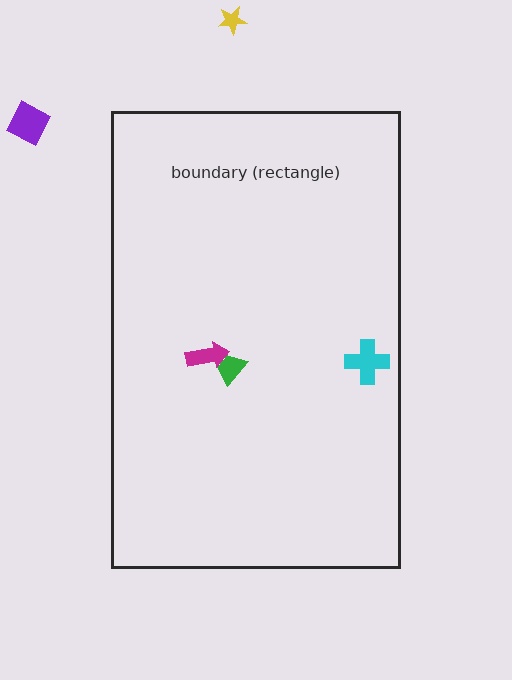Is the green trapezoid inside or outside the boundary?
Inside.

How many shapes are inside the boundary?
3 inside, 2 outside.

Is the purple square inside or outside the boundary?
Outside.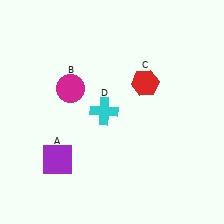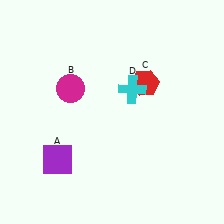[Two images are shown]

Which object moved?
The cyan cross (D) moved right.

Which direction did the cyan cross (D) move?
The cyan cross (D) moved right.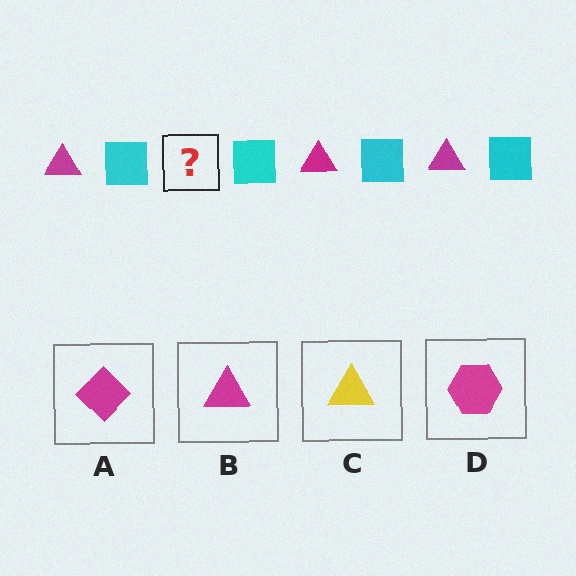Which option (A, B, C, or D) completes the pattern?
B.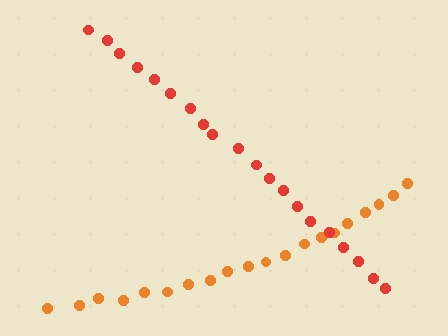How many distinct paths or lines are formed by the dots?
There are 2 distinct paths.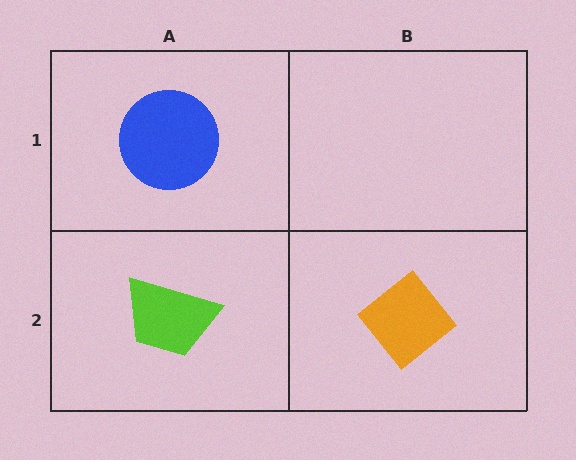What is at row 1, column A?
A blue circle.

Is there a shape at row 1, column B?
No, that cell is empty.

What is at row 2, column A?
A lime trapezoid.